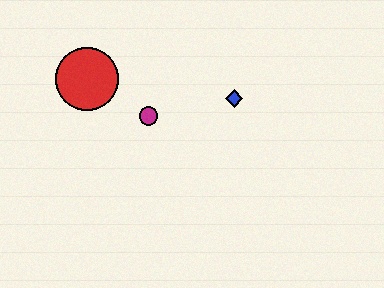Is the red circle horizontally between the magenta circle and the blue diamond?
No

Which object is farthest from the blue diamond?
The red circle is farthest from the blue diamond.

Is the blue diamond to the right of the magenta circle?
Yes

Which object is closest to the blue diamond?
The magenta circle is closest to the blue diamond.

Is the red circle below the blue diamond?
No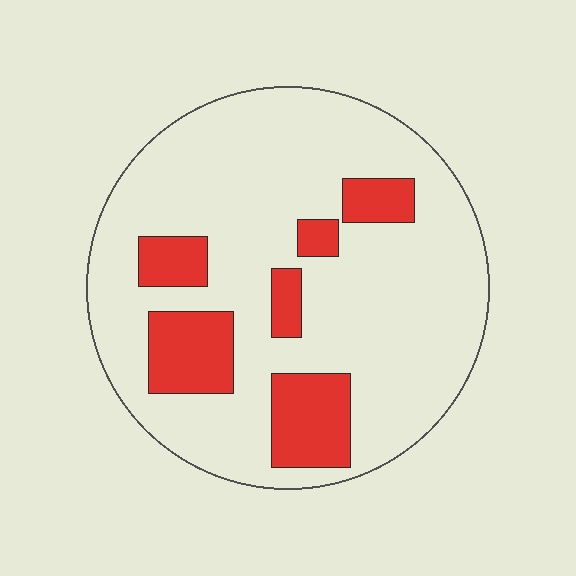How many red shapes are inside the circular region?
6.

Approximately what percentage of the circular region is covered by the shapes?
Approximately 20%.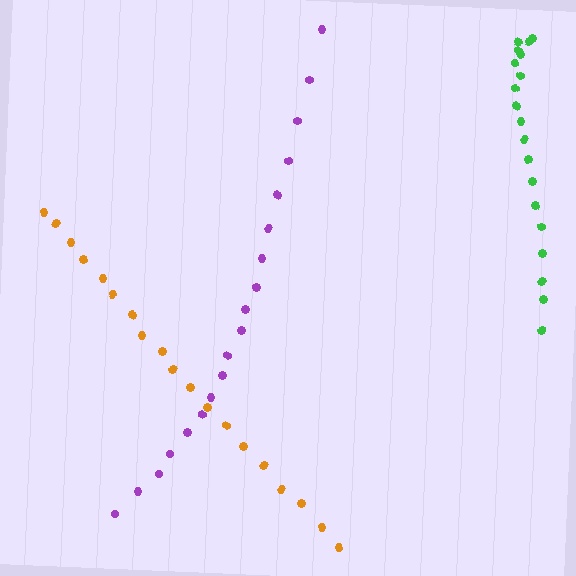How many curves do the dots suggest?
There are 3 distinct paths.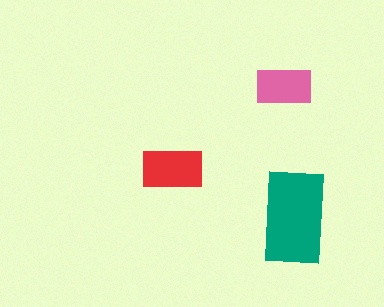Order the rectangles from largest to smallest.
the teal one, the red one, the pink one.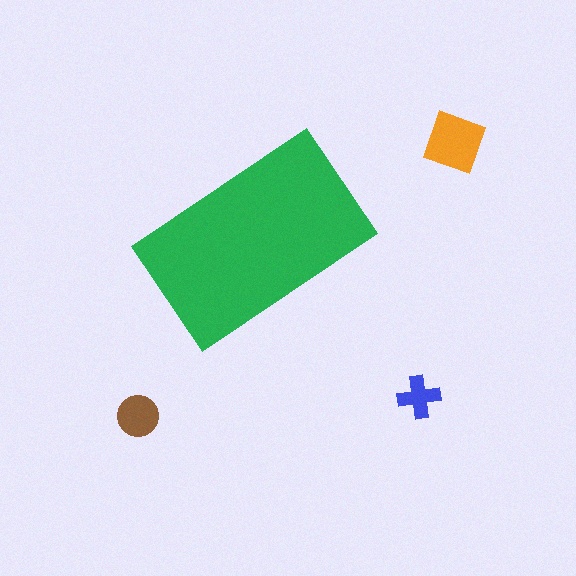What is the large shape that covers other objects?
A green rectangle.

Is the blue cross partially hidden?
No, the blue cross is fully visible.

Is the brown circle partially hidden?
No, the brown circle is fully visible.